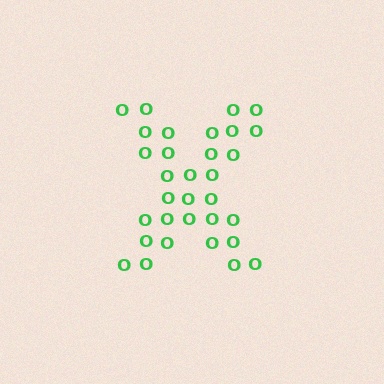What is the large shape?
The large shape is the letter X.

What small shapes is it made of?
It is made of small letter O's.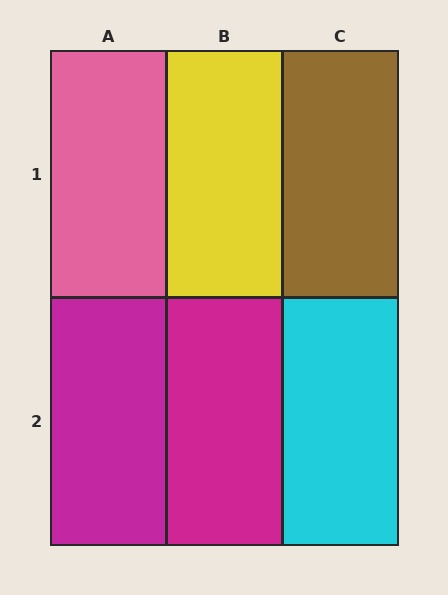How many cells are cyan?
1 cell is cyan.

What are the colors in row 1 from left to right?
Pink, yellow, brown.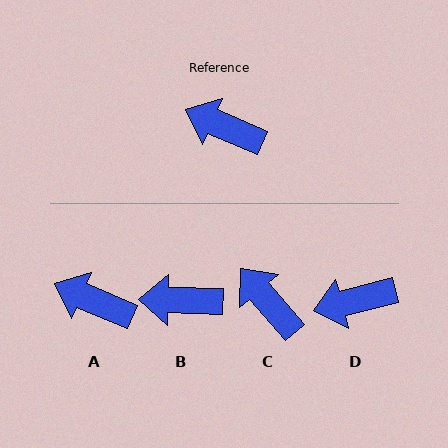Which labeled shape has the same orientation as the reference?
A.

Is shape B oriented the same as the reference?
No, it is off by about 22 degrees.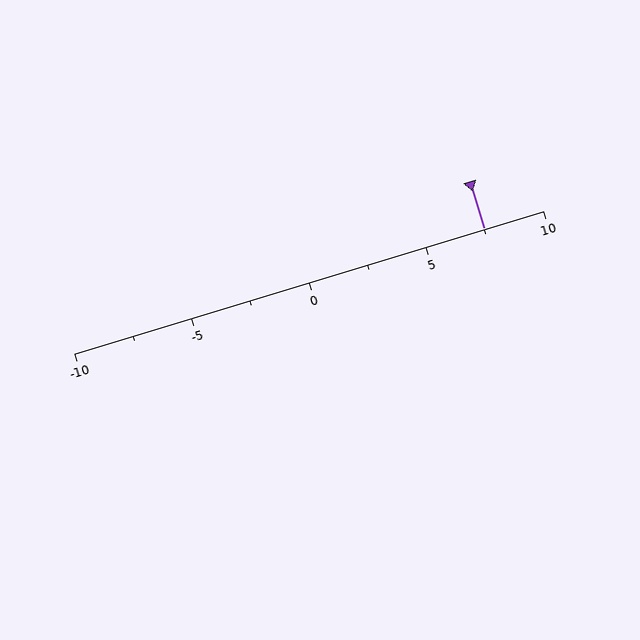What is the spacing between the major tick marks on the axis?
The major ticks are spaced 5 apart.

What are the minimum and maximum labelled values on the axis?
The axis runs from -10 to 10.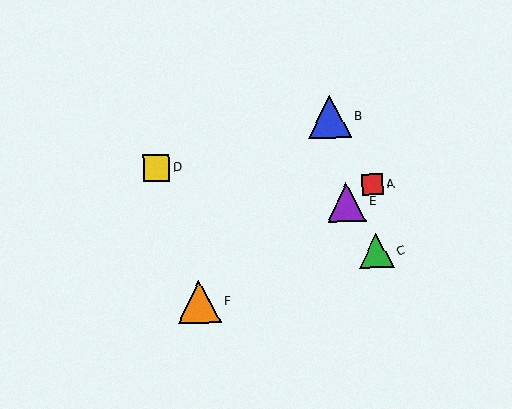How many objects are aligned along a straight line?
3 objects (A, E, F) are aligned along a straight line.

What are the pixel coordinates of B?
Object B is at (330, 117).